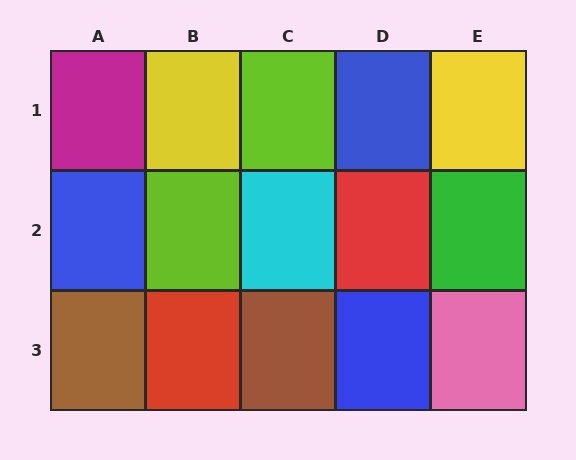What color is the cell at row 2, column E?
Green.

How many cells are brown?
2 cells are brown.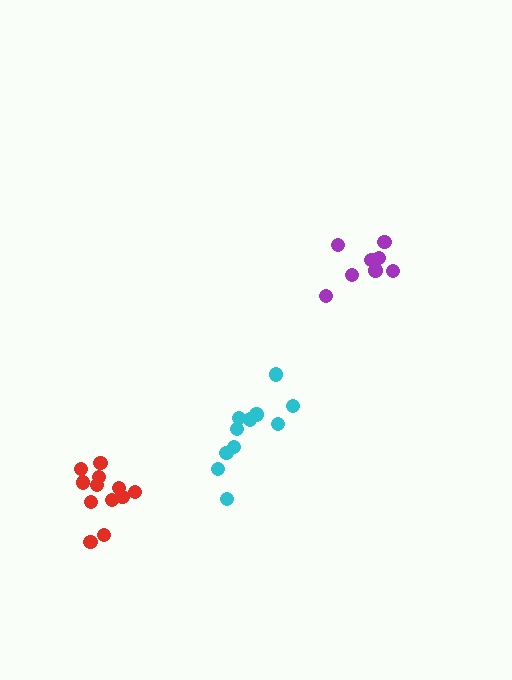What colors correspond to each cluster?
The clusters are colored: red, purple, cyan.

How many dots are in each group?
Group 1: 12 dots, Group 2: 8 dots, Group 3: 11 dots (31 total).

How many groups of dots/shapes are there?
There are 3 groups.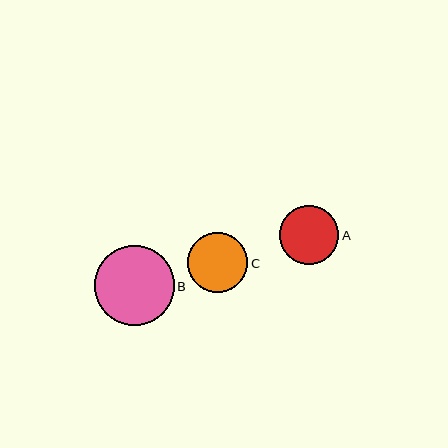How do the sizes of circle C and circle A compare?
Circle C and circle A are approximately the same size.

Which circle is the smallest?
Circle A is the smallest with a size of approximately 59 pixels.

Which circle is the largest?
Circle B is the largest with a size of approximately 79 pixels.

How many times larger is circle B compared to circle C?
Circle B is approximately 1.3 times the size of circle C.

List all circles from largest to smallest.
From largest to smallest: B, C, A.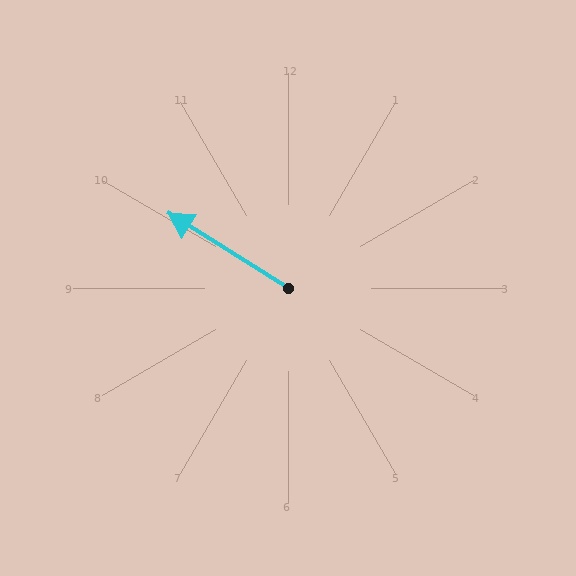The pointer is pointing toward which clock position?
Roughly 10 o'clock.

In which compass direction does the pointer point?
Northwest.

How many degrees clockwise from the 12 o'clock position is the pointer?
Approximately 302 degrees.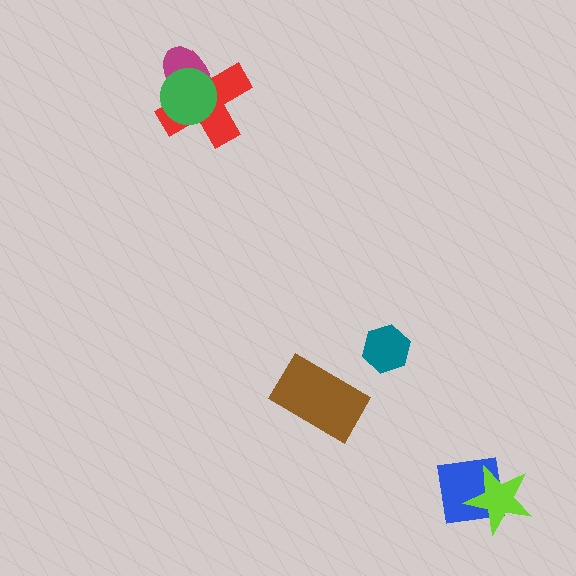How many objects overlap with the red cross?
2 objects overlap with the red cross.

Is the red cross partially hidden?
Yes, it is partially covered by another shape.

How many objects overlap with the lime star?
1 object overlaps with the lime star.